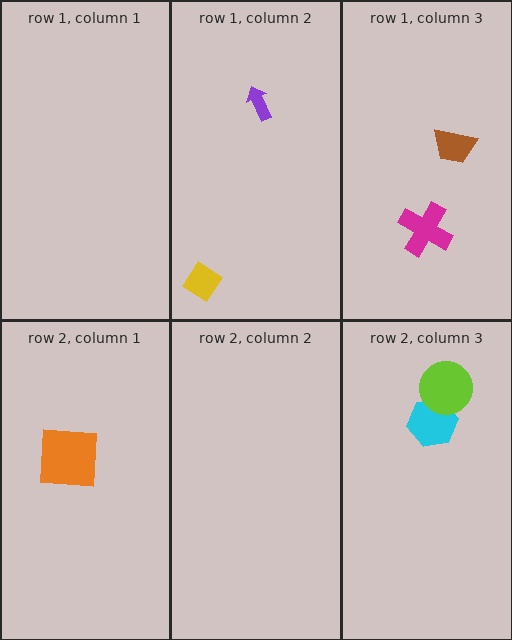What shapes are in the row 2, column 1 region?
The orange square.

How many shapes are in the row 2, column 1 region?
1.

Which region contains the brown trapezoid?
The row 1, column 3 region.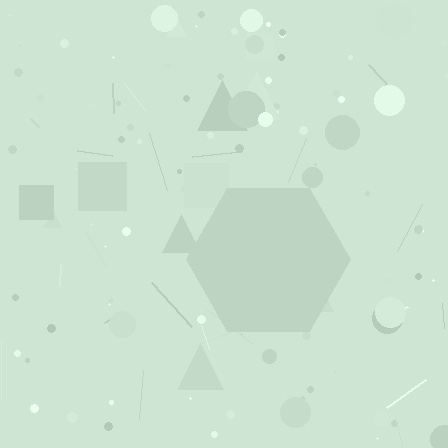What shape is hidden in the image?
A hexagon is hidden in the image.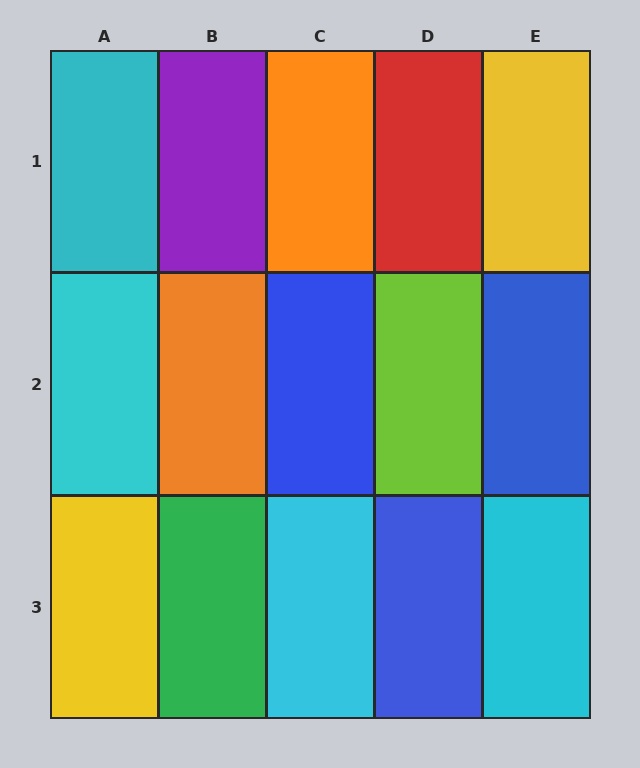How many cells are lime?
1 cell is lime.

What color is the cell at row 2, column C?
Blue.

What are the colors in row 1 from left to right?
Cyan, purple, orange, red, yellow.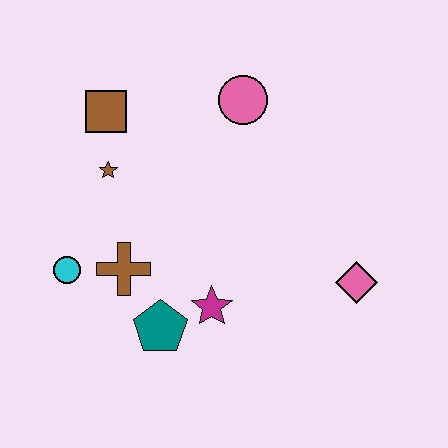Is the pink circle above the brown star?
Yes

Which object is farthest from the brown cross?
The pink diamond is farthest from the brown cross.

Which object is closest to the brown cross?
The cyan circle is closest to the brown cross.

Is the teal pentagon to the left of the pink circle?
Yes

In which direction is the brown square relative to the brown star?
The brown square is above the brown star.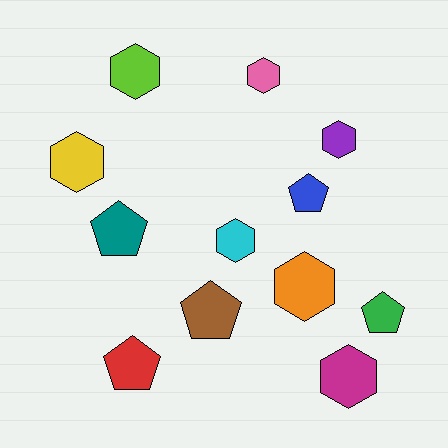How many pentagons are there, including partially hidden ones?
There are 5 pentagons.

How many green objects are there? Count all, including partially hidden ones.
There is 1 green object.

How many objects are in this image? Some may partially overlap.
There are 12 objects.